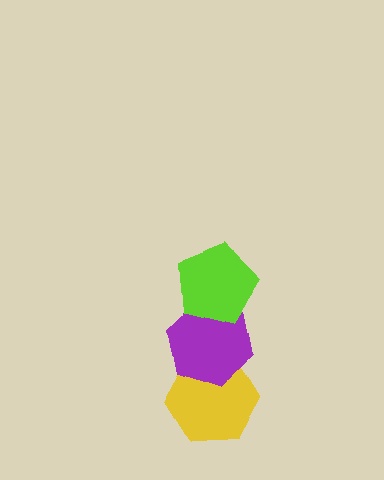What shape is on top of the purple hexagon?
The lime pentagon is on top of the purple hexagon.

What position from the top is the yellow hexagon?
The yellow hexagon is 3rd from the top.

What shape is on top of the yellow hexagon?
The purple hexagon is on top of the yellow hexagon.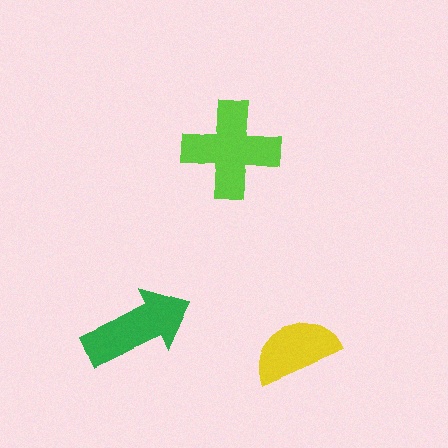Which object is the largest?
The lime cross.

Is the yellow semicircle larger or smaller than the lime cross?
Smaller.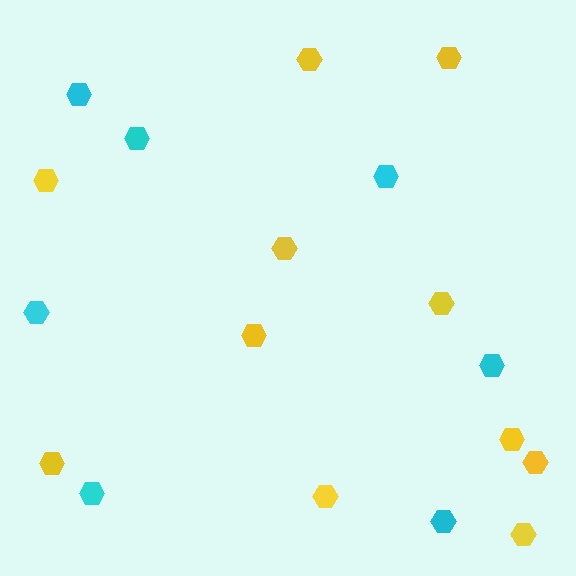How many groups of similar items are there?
There are 2 groups: one group of cyan hexagons (7) and one group of yellow hexagons (11).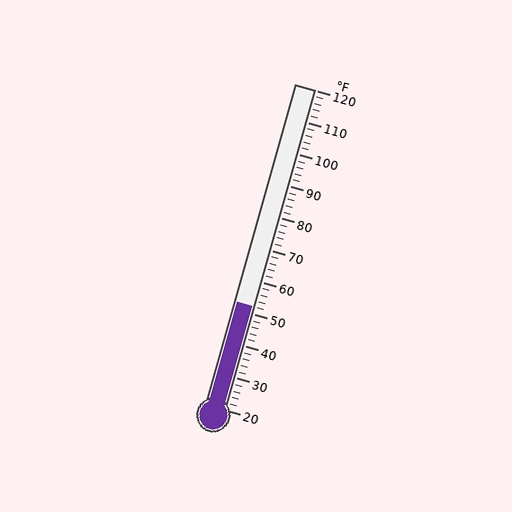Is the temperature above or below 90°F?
The temperature is below 90°F.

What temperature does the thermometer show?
The thermometer shows approximately 52°F.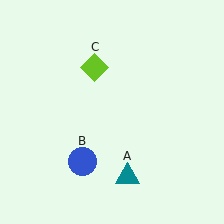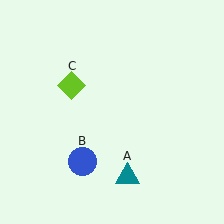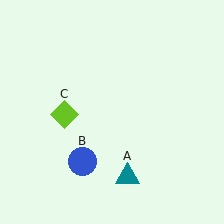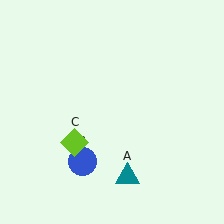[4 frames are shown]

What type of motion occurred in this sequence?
The lime diamond (object C) rotated counterclockwise around the center of the scene.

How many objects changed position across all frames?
1 object changed position: lime diamond (object C).